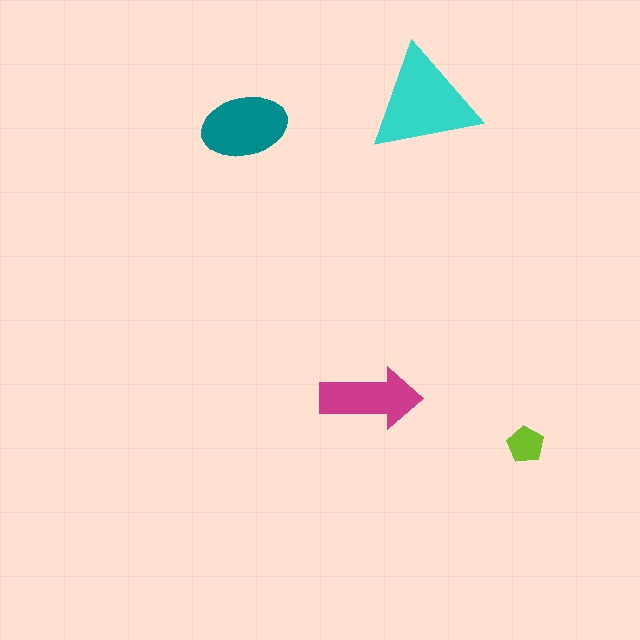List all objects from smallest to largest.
The lime pentagon, the magenta arrow, the teal ellipse, the cyan triangle.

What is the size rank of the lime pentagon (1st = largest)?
4th.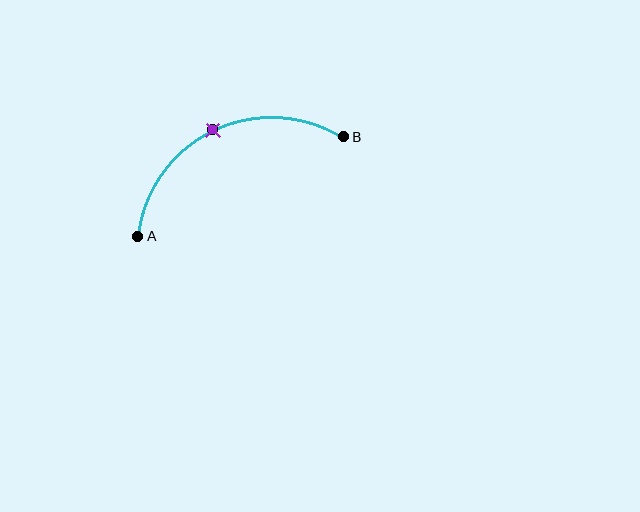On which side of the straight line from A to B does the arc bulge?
The arc bulges above the straight line connecting A and B.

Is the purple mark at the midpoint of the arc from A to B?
Yes. The purple mark lies on the arc at equal arc-length from both A and B — it is the arc midpoint.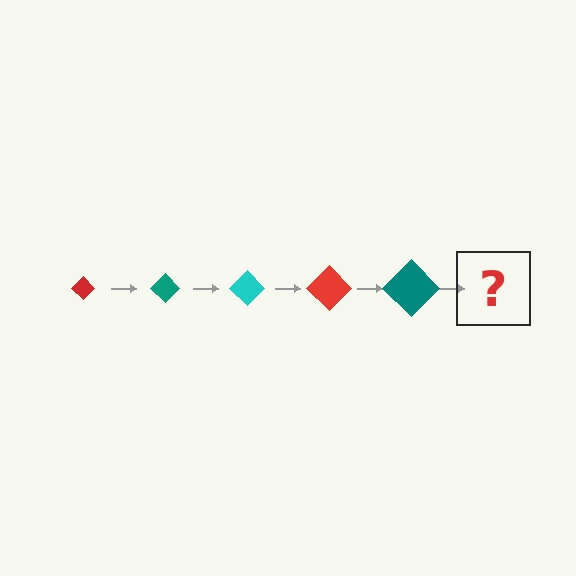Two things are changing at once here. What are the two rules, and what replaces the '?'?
The two rules are that the diamond grows larger each step and the color cycles through red, teal, and cyan. The '?' should be a cyan diamond, larger than the previous one.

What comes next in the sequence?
The next element should be a cyan diamond, larger than the previous one.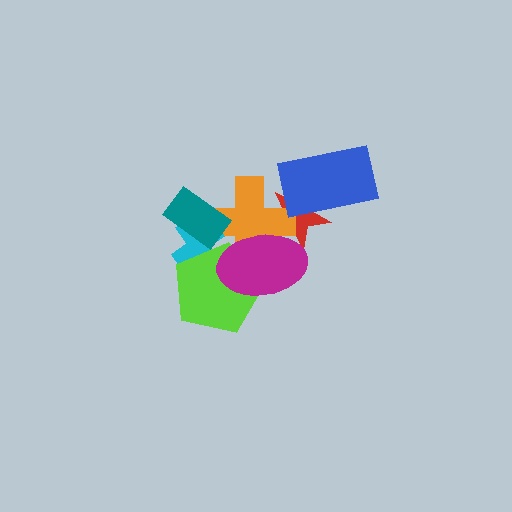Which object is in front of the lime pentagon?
The magenta ellipse is in front of the lime pentagon.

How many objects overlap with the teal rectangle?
2 objects overlap with the teal rectangle.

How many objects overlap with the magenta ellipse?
3 objects overlap with the magenta ellipse.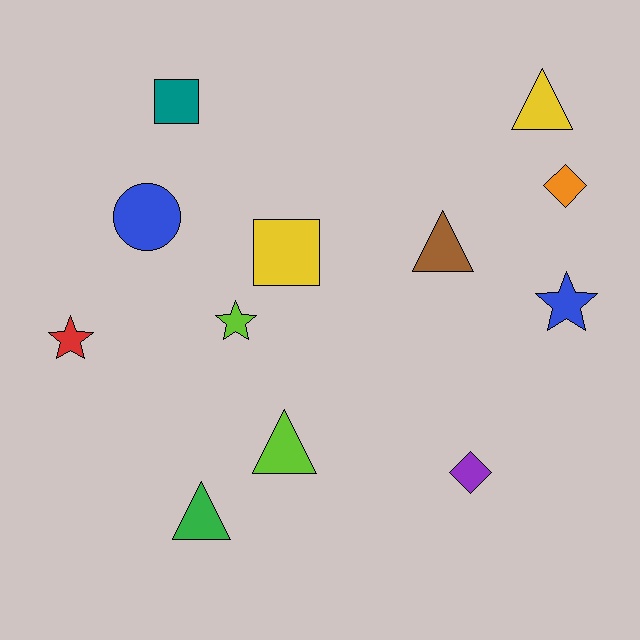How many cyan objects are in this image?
There are no cyan objects.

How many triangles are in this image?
There are 4 triangles.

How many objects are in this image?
There are 12 objects.